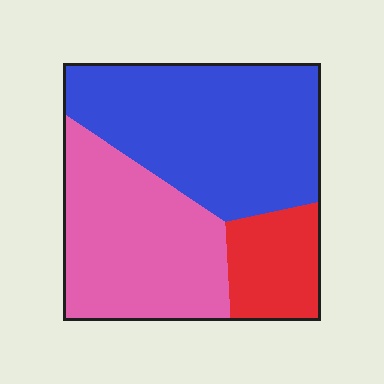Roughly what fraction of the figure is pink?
Pink takes up about three eighths (3/8) of the figure.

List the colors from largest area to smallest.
From largest to smallest: blue, pink, red.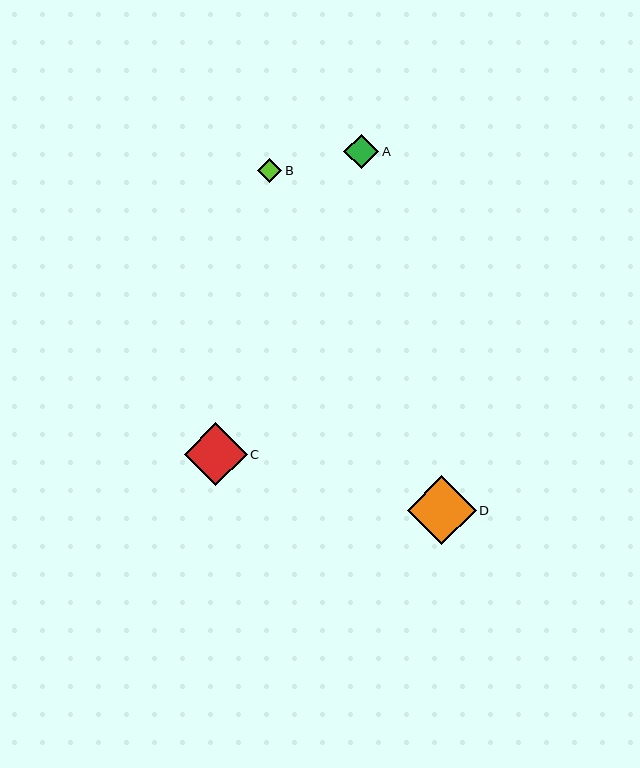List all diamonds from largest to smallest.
From largest to smallest: D, C, A, B.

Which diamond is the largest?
Diamond D is the largest with a size of approximately 69 pixels.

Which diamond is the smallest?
Diamond B is the smallest with a size of approximately 24 pixels.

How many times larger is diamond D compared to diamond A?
Diamond D is approximately 2.0 times the size of diamond A.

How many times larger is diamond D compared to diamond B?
Diamond D is approximately 2.9 times the size of diamond B.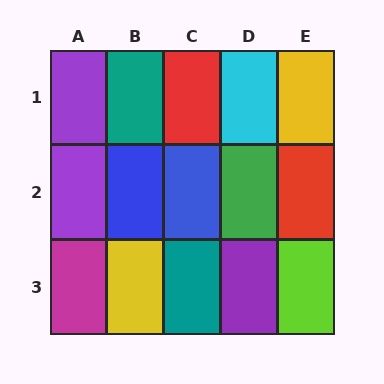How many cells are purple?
3 cells are purple.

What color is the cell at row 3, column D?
Purple.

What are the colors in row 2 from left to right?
Purple, blue, blue, green, red.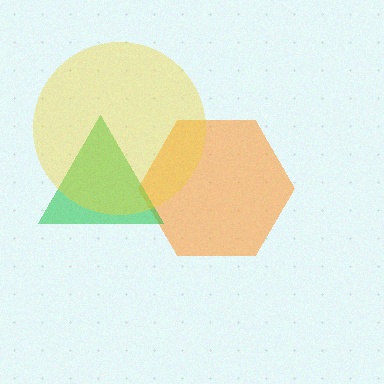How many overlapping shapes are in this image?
There are 3 overlapping shapes in the image.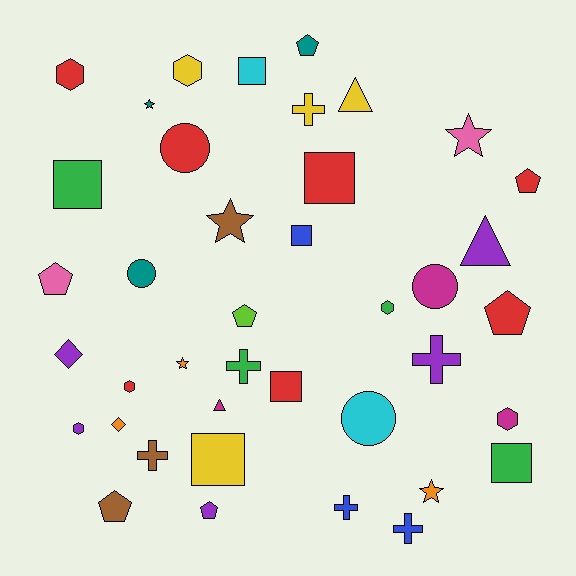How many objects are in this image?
There are 40 objects.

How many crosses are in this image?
There are 6 crosses.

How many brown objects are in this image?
There are 3 brown objects.